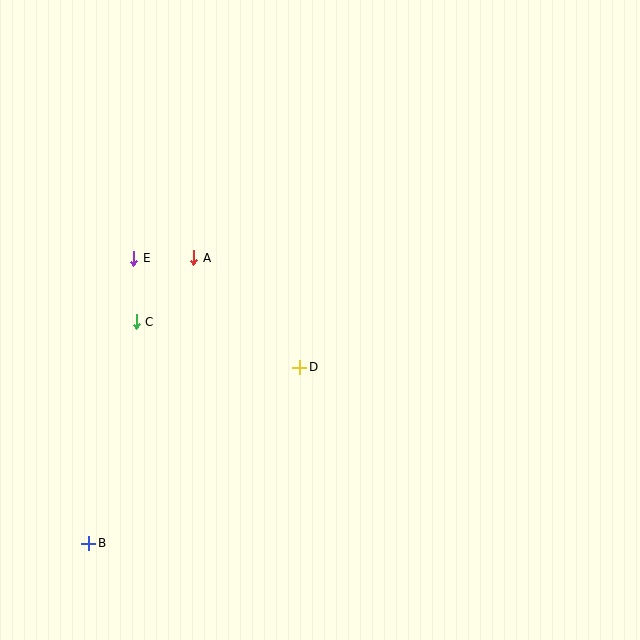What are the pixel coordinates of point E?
Point E is at (134, 258).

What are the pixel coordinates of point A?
Point A is at (193, 258).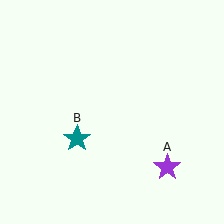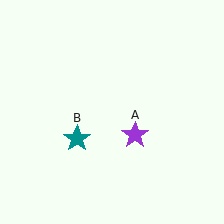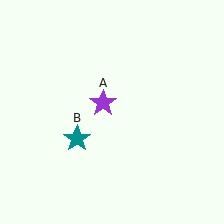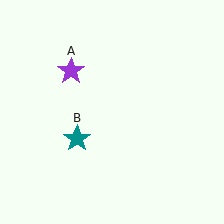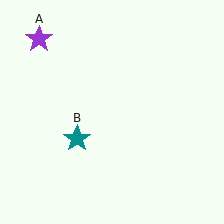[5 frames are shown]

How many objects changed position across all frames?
1 object changed position: purple star (object A).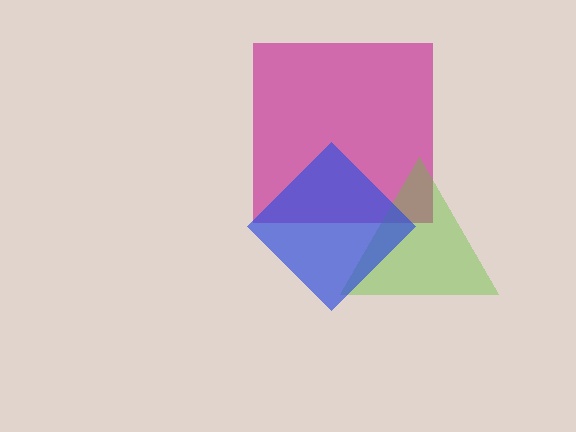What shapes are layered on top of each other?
The layered shapes are: a magenta square, a lime triangle, a blue diamond.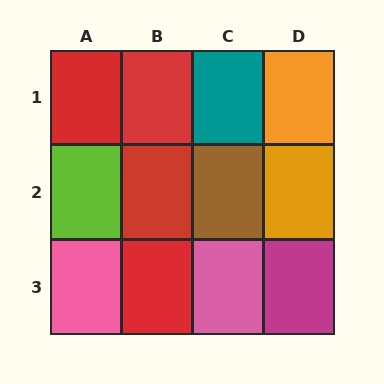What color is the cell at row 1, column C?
Teal.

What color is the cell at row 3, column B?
Red.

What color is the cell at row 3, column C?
Pink.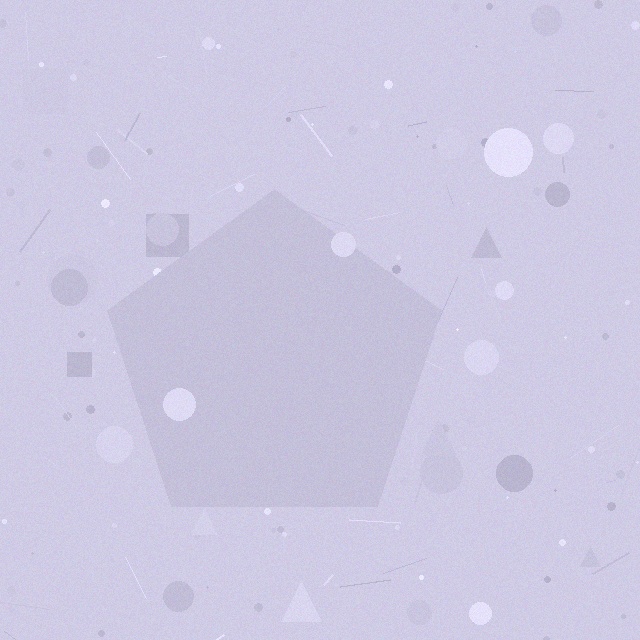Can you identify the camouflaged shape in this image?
The camouflaged shape is a pentagon.